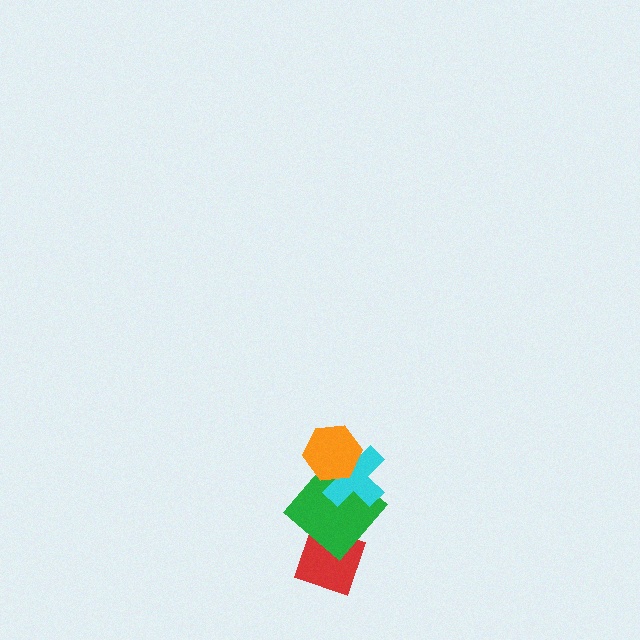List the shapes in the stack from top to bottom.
From top to bottom: the orange hexagon, the cyan cross, the green diamond, the red diamond.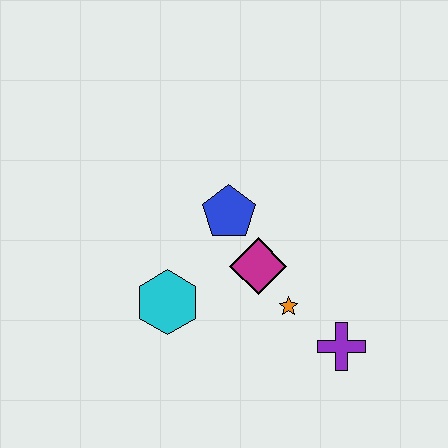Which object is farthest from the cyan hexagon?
The purple cross is farthest from the cyan hexagon.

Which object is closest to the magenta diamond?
The orange star is closest to the magenta diamond.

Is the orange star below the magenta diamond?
Yes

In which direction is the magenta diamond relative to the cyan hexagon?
The magenta diamond is to the right of the cyan hexagon.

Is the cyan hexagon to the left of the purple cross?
Yes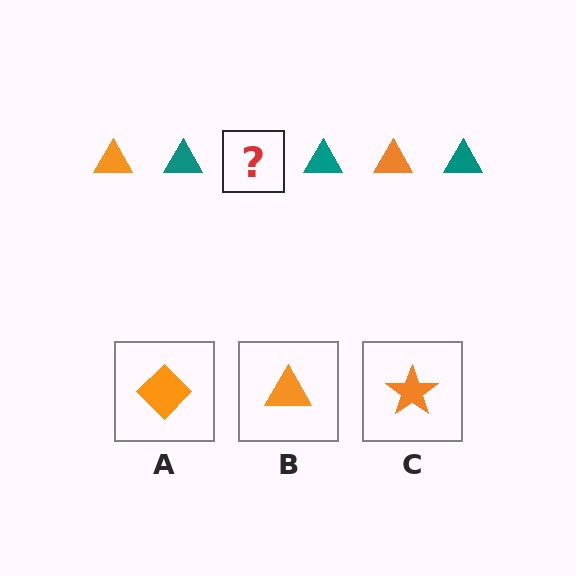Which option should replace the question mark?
Option B.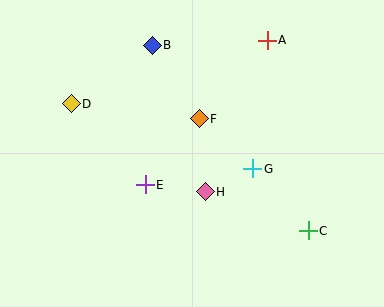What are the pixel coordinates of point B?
Point B is at (152, 45).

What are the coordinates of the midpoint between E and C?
The midpoint between E and C is at (227, 208).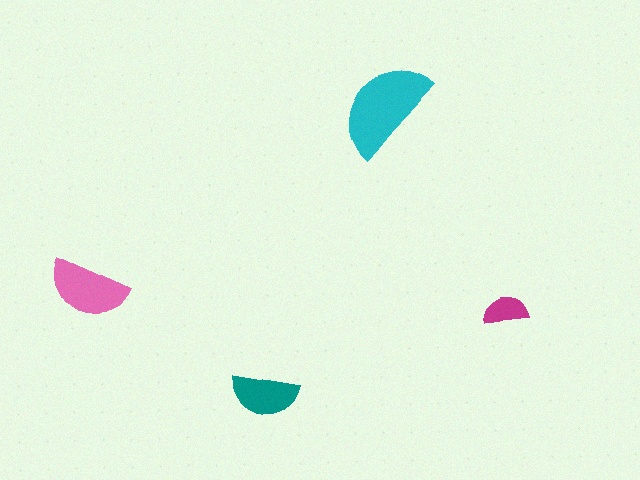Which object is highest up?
The cyan semicircle is topmost.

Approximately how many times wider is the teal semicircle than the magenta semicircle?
About 1.5 times wider.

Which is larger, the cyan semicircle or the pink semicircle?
The cyan one.